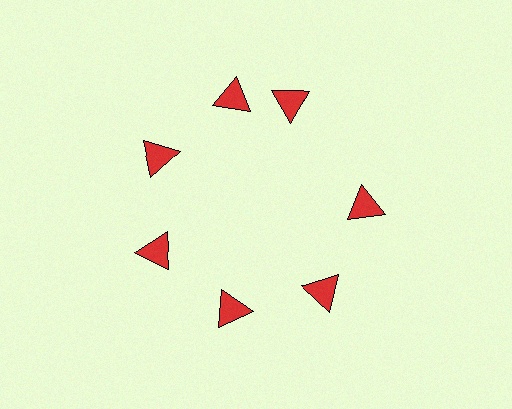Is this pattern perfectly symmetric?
No. The 7 red triangles are arranged in a ring, but one element near the 1 o'clock position is rotated out of alignment along the ring, breaking the 7-fold rotational symmetry.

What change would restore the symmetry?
The symmetry would be restored by rotating it back into even spacing with its neighbors so that all 7 triangles sit at equal angles and equal distance from the center.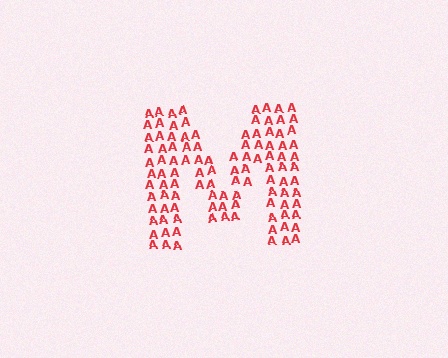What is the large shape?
The large shape is the letter M.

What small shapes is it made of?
It is made of small letter A's.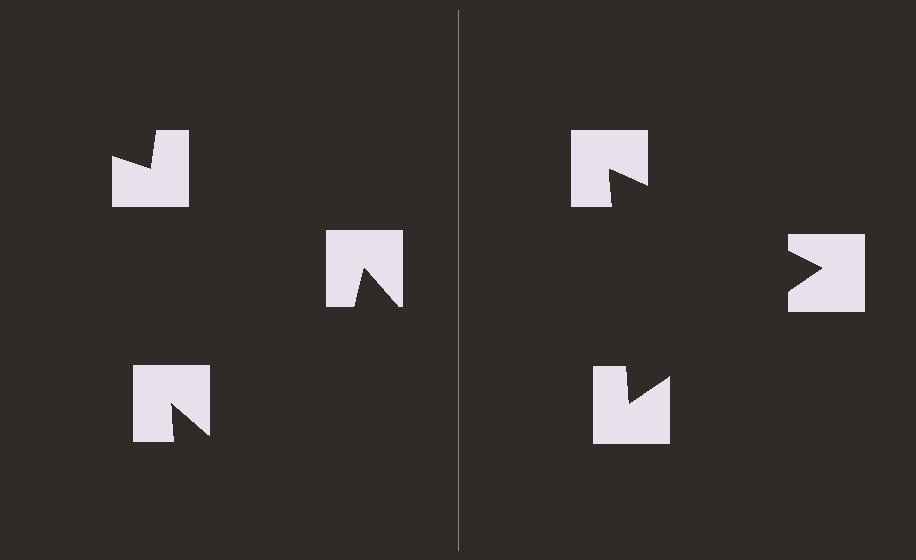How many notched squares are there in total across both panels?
6 — 3 on each side.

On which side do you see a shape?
An illusory triangle appears on the right side. On the left side the wedge cuts are rotated, so no coherent shape forms.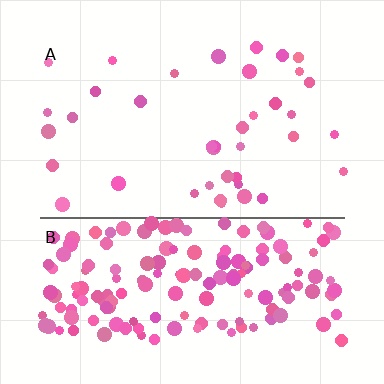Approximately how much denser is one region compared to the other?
Approximately 4.3× — region B over region A.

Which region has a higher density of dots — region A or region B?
B (the bottom).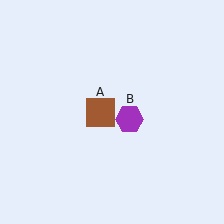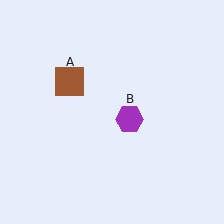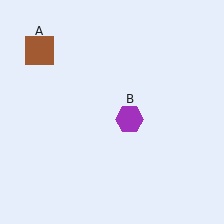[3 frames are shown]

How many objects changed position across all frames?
1 object changed position: brown square (object A).